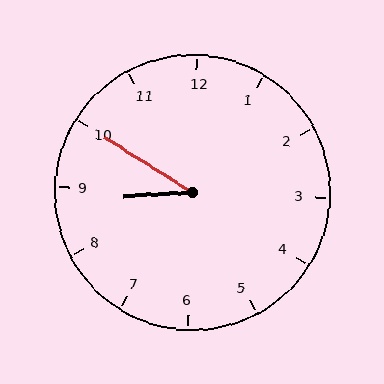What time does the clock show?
8:50.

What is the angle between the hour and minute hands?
Approximately 35 degrees.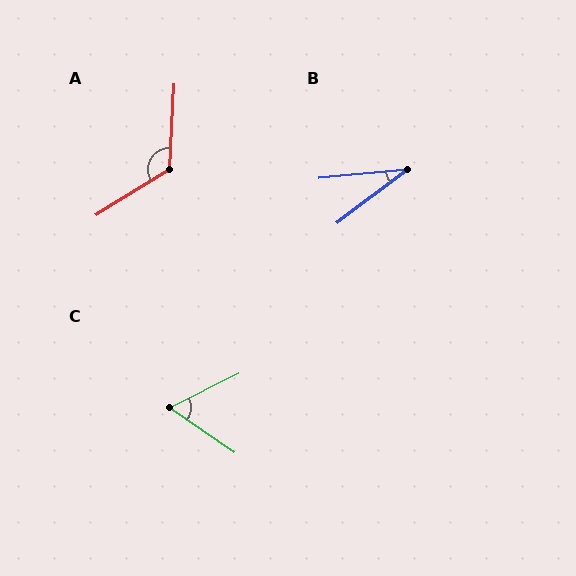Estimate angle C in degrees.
Approximately 61 degrees.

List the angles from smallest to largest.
B (32°), C (61°), A (125°).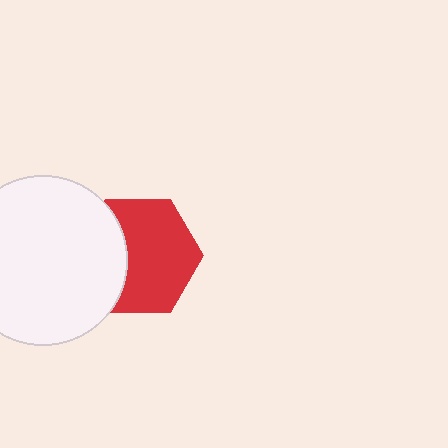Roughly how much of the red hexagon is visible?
Most of it is visible (roughly 67%).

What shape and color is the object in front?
The object in front is a white circle.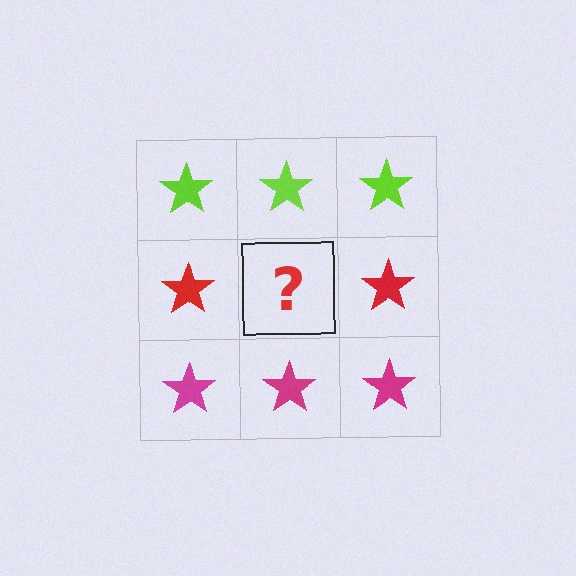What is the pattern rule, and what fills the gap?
The rule is that each row has a consistent color. The gap should be filled with a red star.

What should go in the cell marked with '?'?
The missing cell should contain a red star.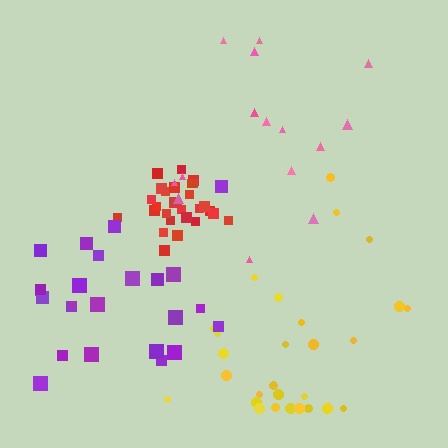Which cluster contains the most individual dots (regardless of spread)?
Red (29).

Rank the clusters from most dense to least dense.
red, purple, yellow, pink.